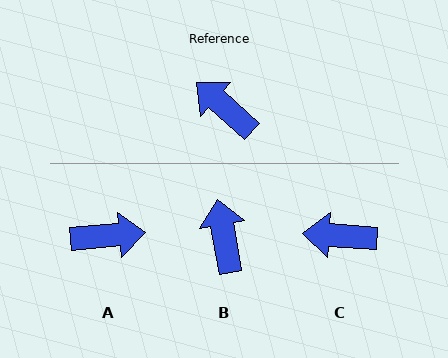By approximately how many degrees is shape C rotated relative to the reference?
Approximately 38 degrees counter-clockwise.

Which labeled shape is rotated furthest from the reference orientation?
A, about 134 degrees away.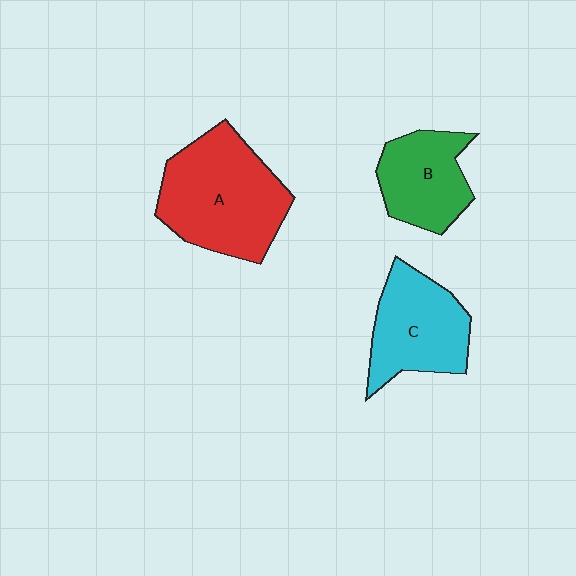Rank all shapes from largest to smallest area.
From largest to smallest: A (red), C (cyan), B (green).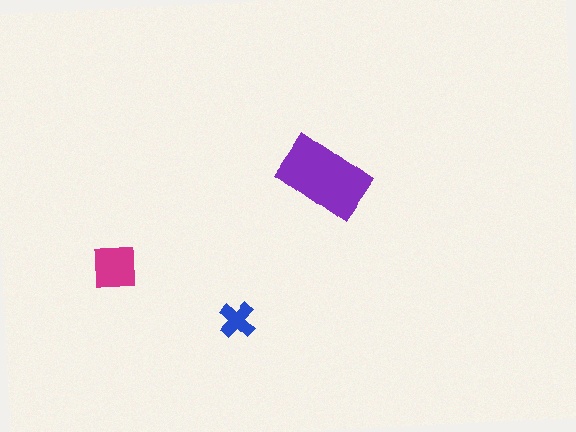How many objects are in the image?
There are 3 objects in the image.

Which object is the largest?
The purple rectangle.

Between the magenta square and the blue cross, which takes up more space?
The magenta square.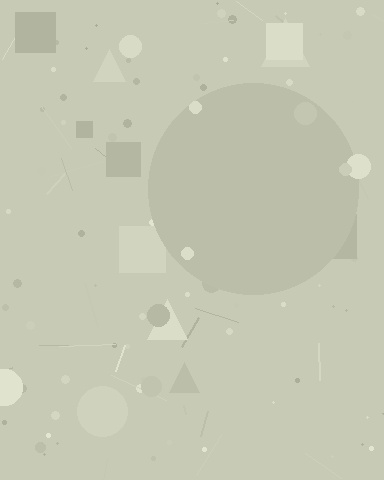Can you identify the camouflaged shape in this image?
The camouflaged shape is a circle.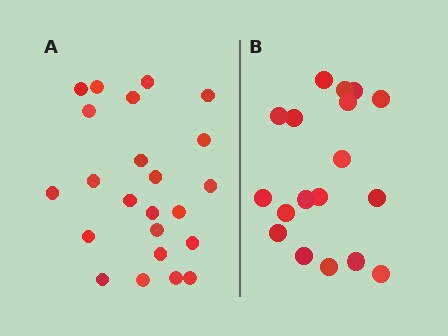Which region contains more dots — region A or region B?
Region A (the left region) has more dots.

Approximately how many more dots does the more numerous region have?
Region A has about 5 more dots than region B.